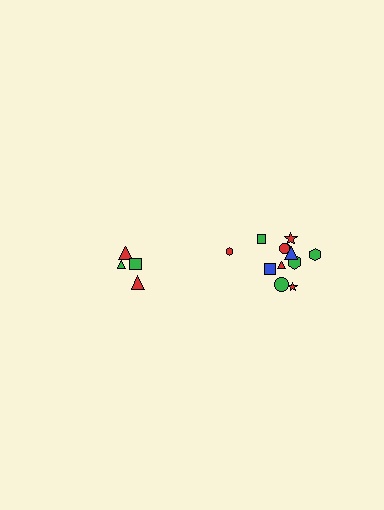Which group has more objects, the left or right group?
The right group.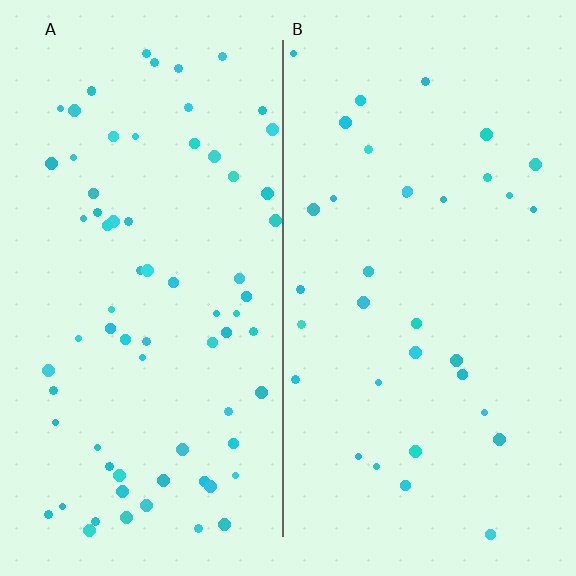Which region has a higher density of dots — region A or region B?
A (the left).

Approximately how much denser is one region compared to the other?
Approximately 2.2× — region A over region B.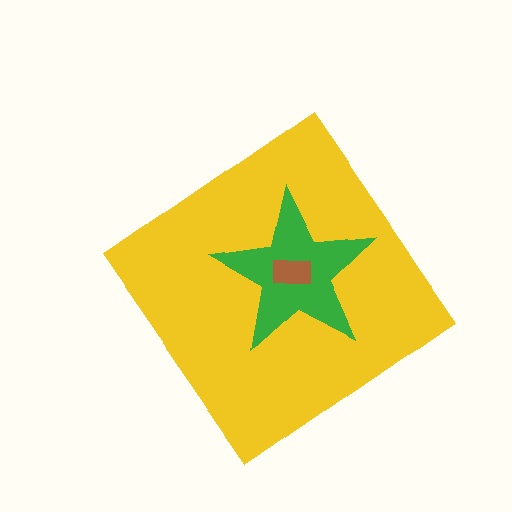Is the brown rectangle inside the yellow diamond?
Yes.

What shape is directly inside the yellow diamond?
The green star.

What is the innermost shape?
The brown rectangle.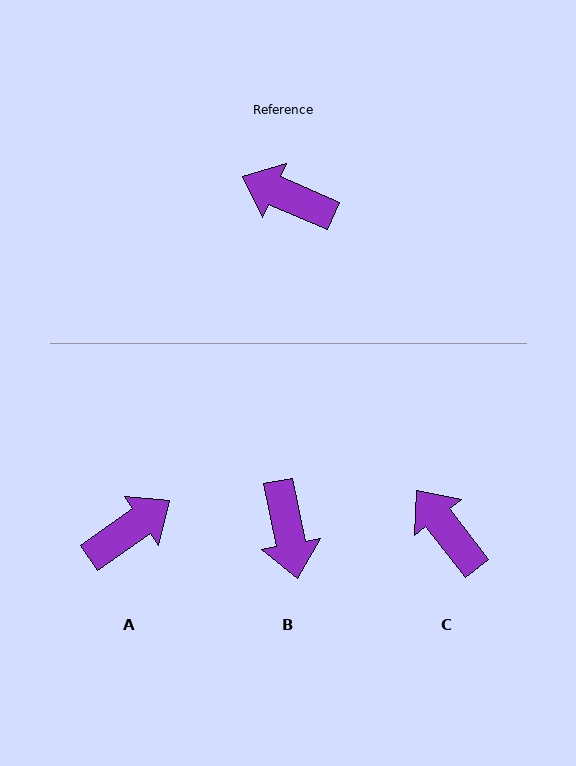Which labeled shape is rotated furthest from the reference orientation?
B, about 125 degrees away.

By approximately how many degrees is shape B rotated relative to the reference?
Approximately 125 degrees counter-clockwise.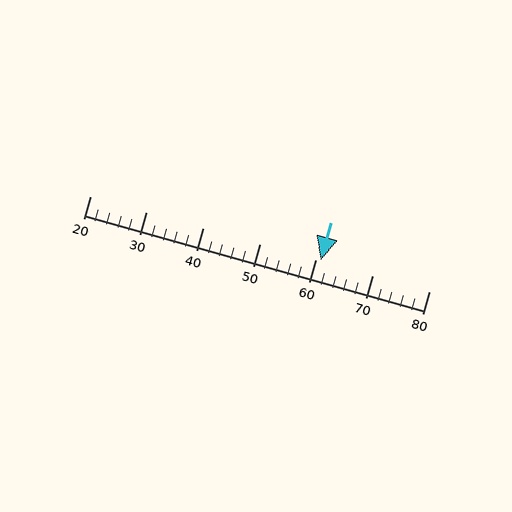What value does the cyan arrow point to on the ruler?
The cyan arrow points to approximately 61.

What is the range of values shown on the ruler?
The ruler shows values from 20 to 80.